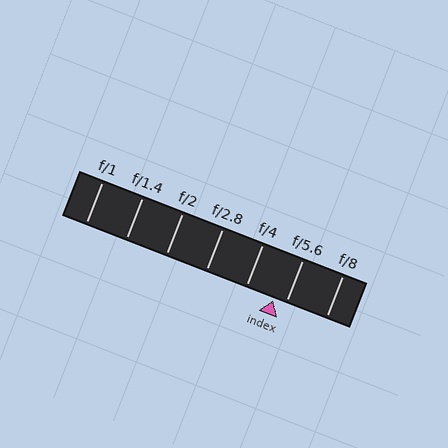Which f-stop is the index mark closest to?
The index mark is closest to f/5.6.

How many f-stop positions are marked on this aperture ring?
There are 7 f-stop positions marked.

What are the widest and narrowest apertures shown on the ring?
The widest aperture shown is f/1 and the narrowest is f/8.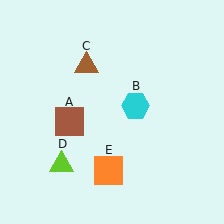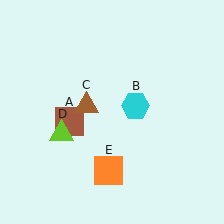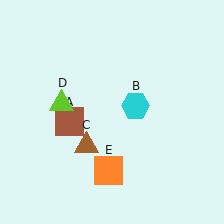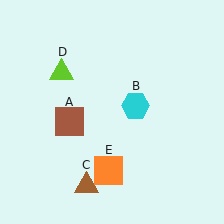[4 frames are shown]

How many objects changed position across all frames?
2 objects changed position: brown triangle (object C), lime triangle (object D).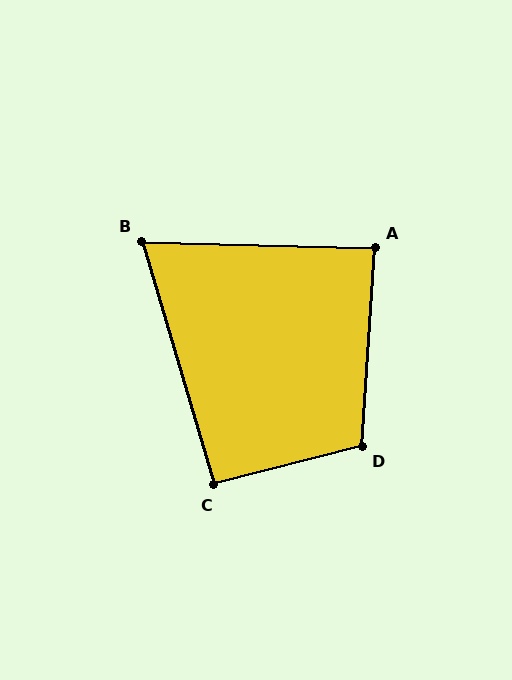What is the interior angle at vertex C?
Approximately 92 degrees (approximately right).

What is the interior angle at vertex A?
Approximately 88 degrees (approximately right).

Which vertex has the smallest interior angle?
B, at approximately 72 degrees.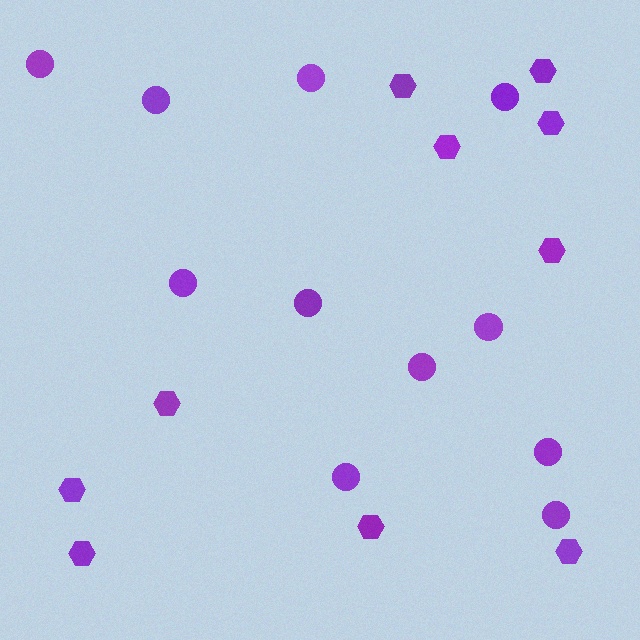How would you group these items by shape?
There are 2 groups: one group of hexagons (10) and one group of circles (11).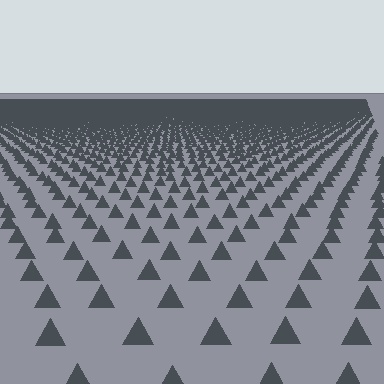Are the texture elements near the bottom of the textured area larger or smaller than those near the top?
Larger. Near the bottom, elements are closer to the viewer and appear at a bigger on-screen size.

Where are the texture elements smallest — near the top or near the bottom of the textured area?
Near the top.